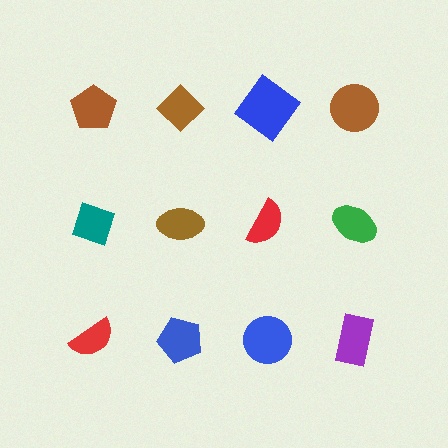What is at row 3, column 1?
A red semicircle.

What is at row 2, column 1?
A teal diamond.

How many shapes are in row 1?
4 shapes.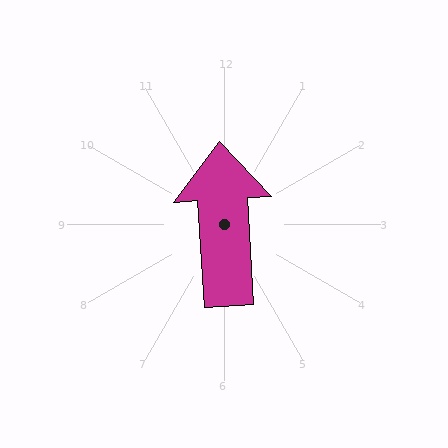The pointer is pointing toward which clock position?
Roughly 12 o'clock.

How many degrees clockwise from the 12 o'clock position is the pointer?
Approximately 357 degrees.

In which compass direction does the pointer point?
North.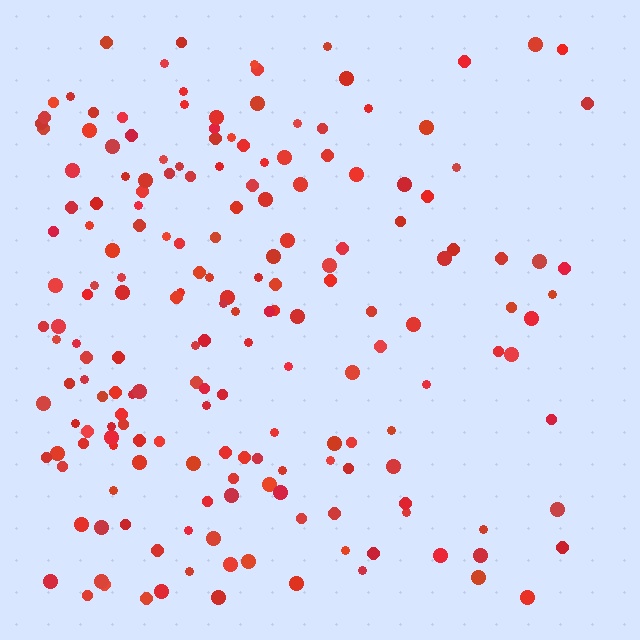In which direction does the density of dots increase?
From right to left, with the left side densest.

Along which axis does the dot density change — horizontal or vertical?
Horizontal.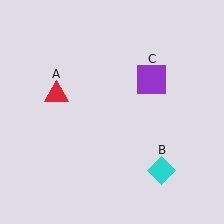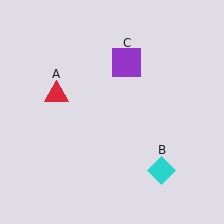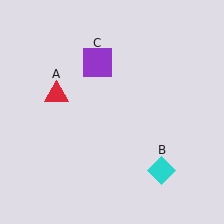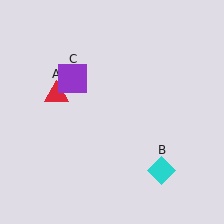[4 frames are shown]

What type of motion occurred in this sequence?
The purple square (object C) rotated counterclockwise around the center of the scene.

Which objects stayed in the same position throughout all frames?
Red triangle (object A) and cyan diamond (object B) remained stationary.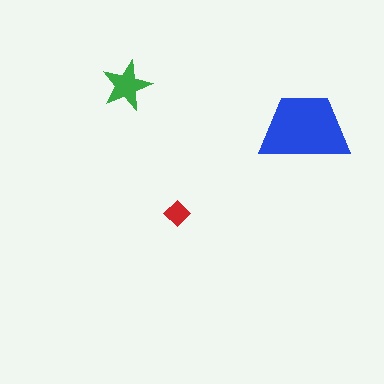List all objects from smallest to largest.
The red diamond, the green star, the blue trapezoid.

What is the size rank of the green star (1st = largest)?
2nd.